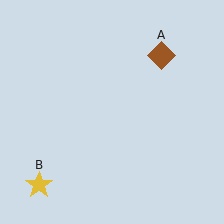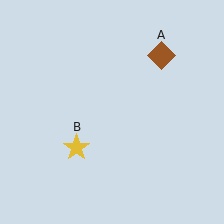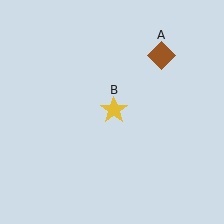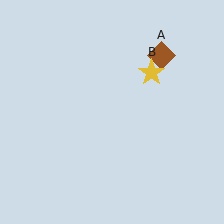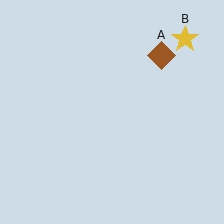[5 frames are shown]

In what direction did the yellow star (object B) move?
The yellow star (object B) moved up and to the right.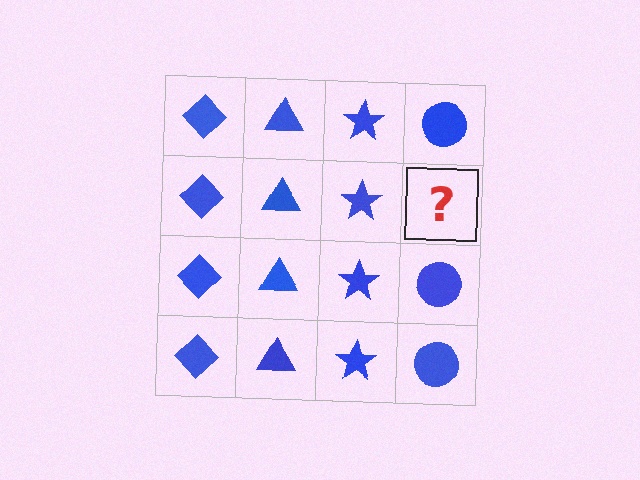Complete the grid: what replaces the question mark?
The question mark should be replaced with a blue circle.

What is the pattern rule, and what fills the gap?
The rule is that each column has a consistent shape. The gap should be filled with a blue circle.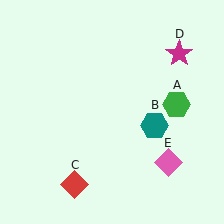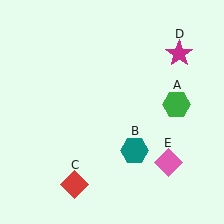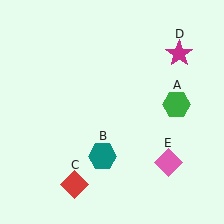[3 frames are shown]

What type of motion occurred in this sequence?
The teal hexagon (object B) rotated clockwise around the center of the scene.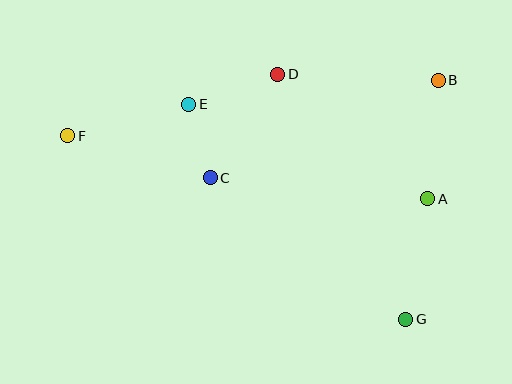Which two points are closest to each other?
Points C and E are closest to each other.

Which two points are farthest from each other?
Points F and G are farthest from each other.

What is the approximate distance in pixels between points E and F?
The distance between E and F is approximately 125 pixels.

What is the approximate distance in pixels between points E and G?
The distance between E and G is approximately 306 pixels.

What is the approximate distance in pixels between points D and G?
The distance between D and G is approximately 276 pixels.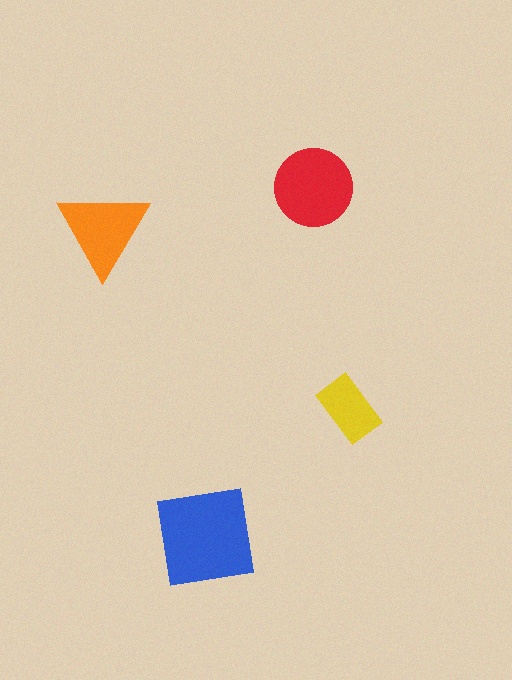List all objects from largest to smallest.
The blue square, the red circle, the orange triangle, the yellow rectangle.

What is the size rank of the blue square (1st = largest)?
1st.